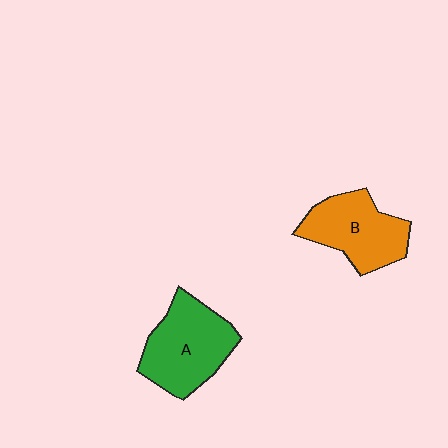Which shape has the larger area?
Shape A (green).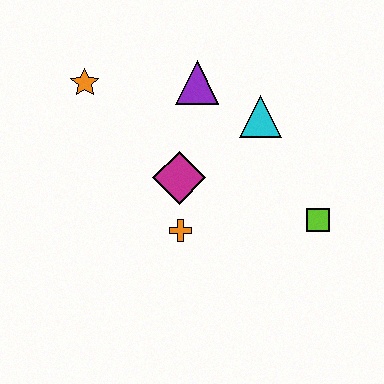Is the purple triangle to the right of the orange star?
Yes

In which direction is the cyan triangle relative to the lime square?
The cyan triangle is above the lime square.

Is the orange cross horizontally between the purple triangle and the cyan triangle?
No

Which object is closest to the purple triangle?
The cyan triangle is closest to the purple triangle.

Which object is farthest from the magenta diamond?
The lime square is farthest from the magenta diamond.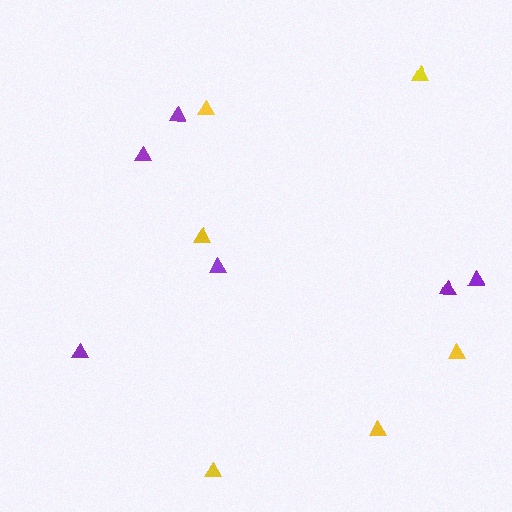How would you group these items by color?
There are 2 groups: one group of purple triangles (6) and one group of yellow triangles (6).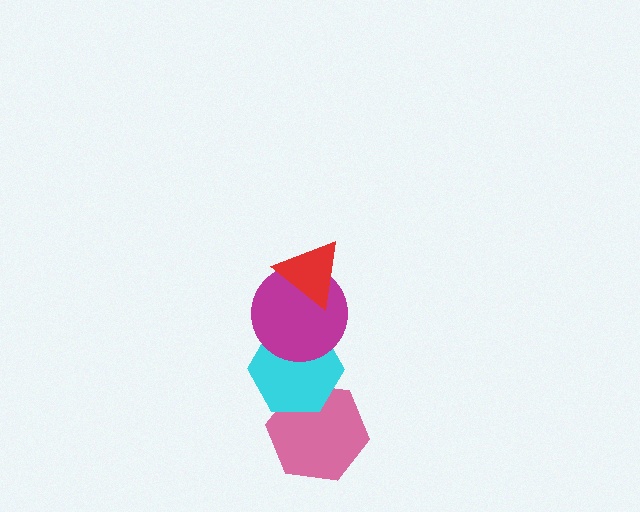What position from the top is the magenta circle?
The magenta circle is 2nd from the top.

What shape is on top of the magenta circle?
The red triangle is on top of the magenta circle.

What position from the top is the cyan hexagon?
The cyan hexagon is 3rd from the top.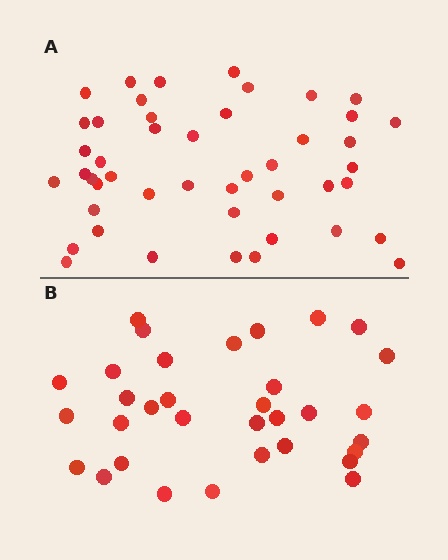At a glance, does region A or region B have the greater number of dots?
Region A (the top region) has more dots.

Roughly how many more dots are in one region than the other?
Region A has approximately 15 more dots than region B.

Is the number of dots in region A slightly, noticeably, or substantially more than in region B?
Region A has noticeably more, but not dramatically so. The ratio is roughly 1.4 to 1.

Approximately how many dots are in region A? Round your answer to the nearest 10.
About 50 dots. (The exact count is 46, which rounds to 50.)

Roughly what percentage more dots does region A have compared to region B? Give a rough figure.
About 40% more.